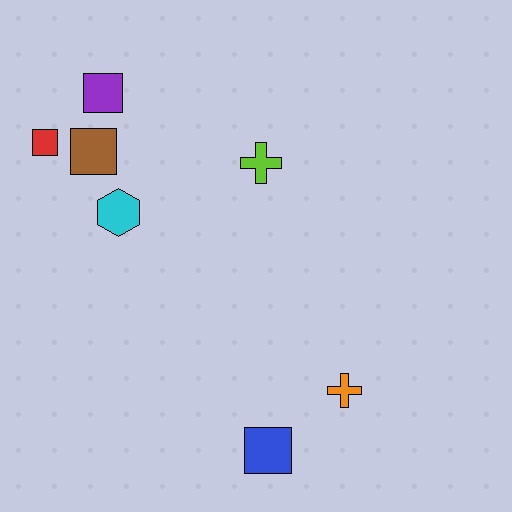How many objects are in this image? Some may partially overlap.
There are 7 objects.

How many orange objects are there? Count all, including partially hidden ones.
There is 1 orange object.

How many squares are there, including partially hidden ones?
There are 4 squares.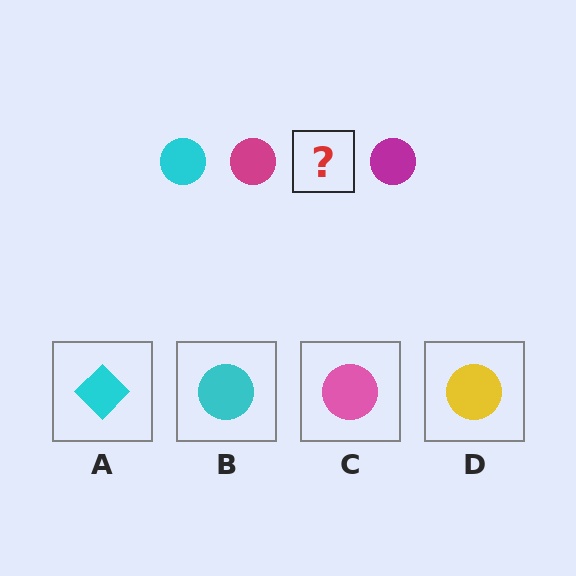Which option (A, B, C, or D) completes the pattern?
B.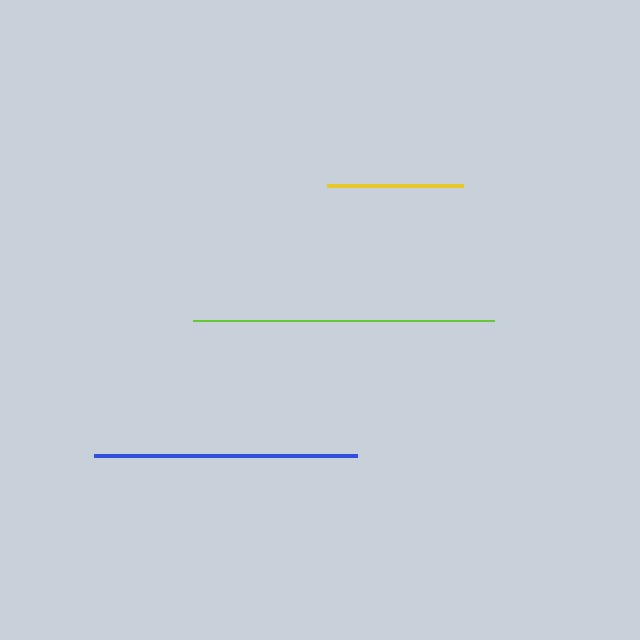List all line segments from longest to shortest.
From longest to shortest: lime, blue, yellow.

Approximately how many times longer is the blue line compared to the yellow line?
The blue line is approximately 1.9 times the length of the yellow line.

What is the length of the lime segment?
The lime segment is approximately 300 pixels long.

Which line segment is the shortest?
The yellow line is the shortest at approximately 136 pixels.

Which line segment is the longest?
The lime line is the longest at approximately 300 pixels.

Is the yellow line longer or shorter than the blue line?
The blue line is longer than the yellow line.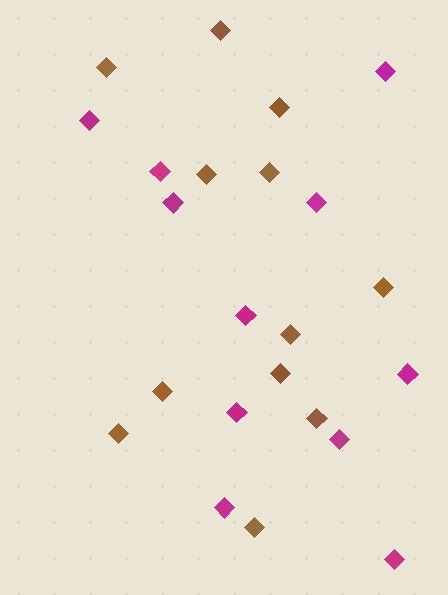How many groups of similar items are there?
There are 2 groups: one group of magenta diamonds (11) and one group of brown diamonds (12).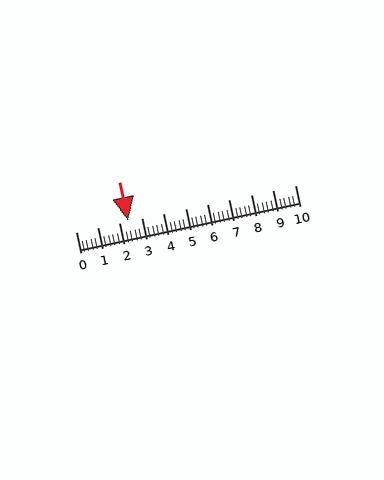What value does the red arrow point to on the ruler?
The red arrow points to approximately 2.4.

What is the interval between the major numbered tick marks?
The major tick marks are spaced 1 units apart.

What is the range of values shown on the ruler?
The ruler shows values from 0 to 10.